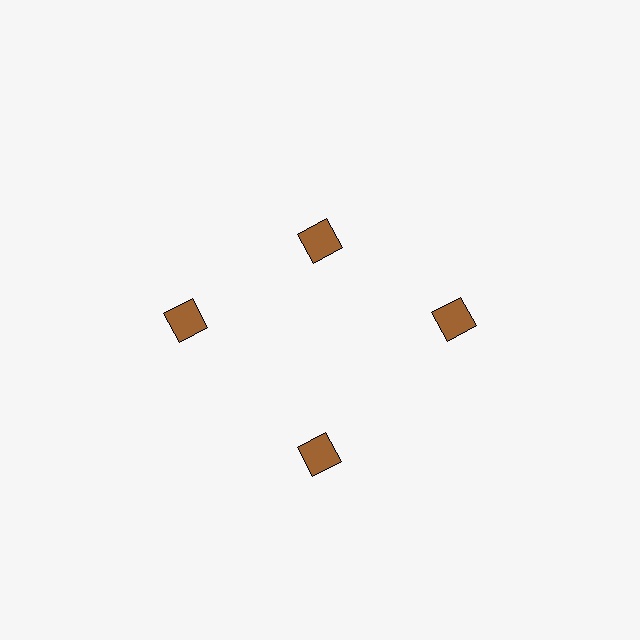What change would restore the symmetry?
The symmetry would be restored by moving it outward, back onto the ring so that all 4 diamonds sit at equal angles and equal distance from the center.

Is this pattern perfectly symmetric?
No. The 4 brown diamonds are arranged in a ring, but one element near the 12 o'clock position is pulled inward toward the center, breaking the 4-fold rotational symmetry.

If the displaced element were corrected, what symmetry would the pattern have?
It would have 4-fold rotational symmetry — the pattern would map onto itself every 90 degrees.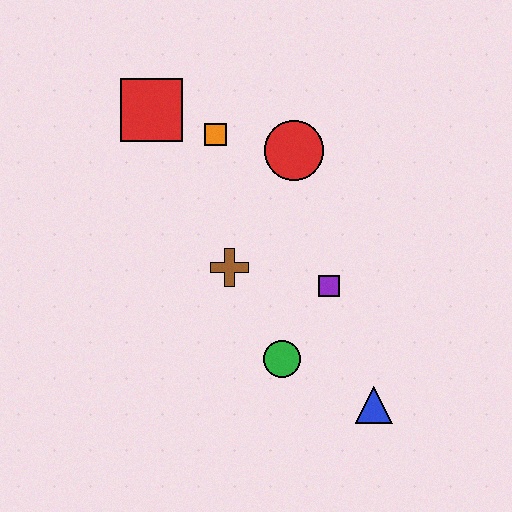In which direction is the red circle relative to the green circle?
The red circle is above the green circle.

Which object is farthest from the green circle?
The red square is farthest from the green circle.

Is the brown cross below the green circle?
No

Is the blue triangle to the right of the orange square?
Yes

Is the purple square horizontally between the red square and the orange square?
No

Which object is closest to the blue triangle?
The green circle is closest to the blue triangle.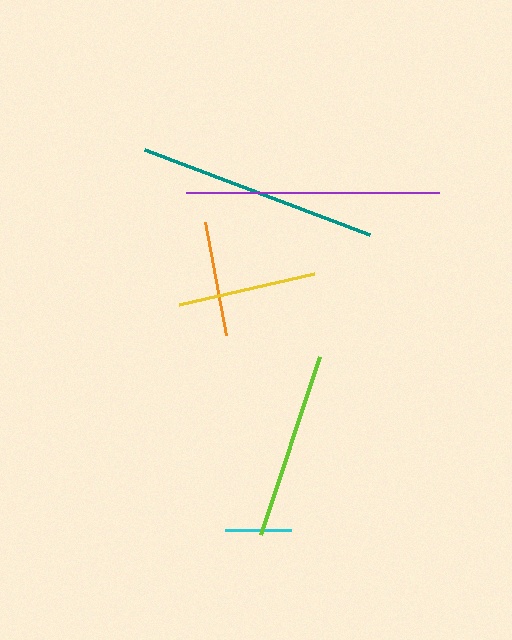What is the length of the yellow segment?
The yellow segment is approximately 139 pixels long.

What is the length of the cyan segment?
The cyan segment is approximately 65 pixels long.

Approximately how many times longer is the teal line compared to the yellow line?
The teal line is approximately 1.7 times the length of the yellow line.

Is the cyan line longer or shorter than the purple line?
The purple line is longer than the cyan line.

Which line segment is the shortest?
The cyan line is the shortest at approximately 65 pixels.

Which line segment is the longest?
The purple line is the longest at approximately 254 pixels.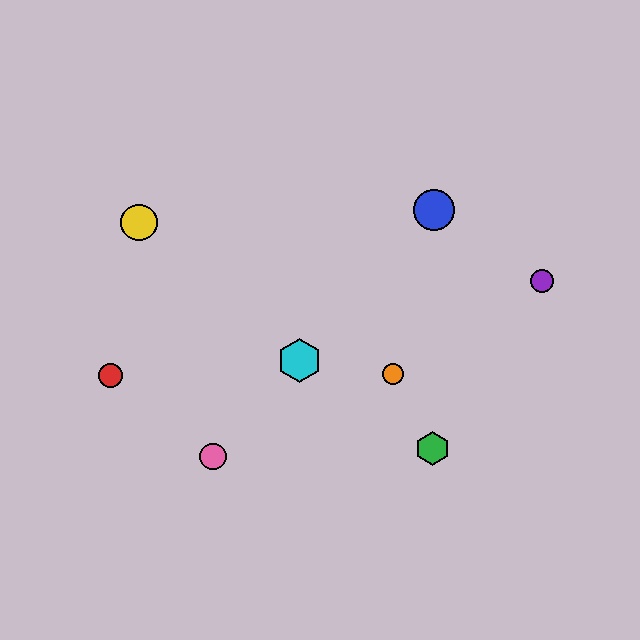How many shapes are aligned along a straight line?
3 shapes (the blue circle, the cyan hexagon, the pink circle) are aligned along a straight line.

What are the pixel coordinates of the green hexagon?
The green hexagon is at (432, 448).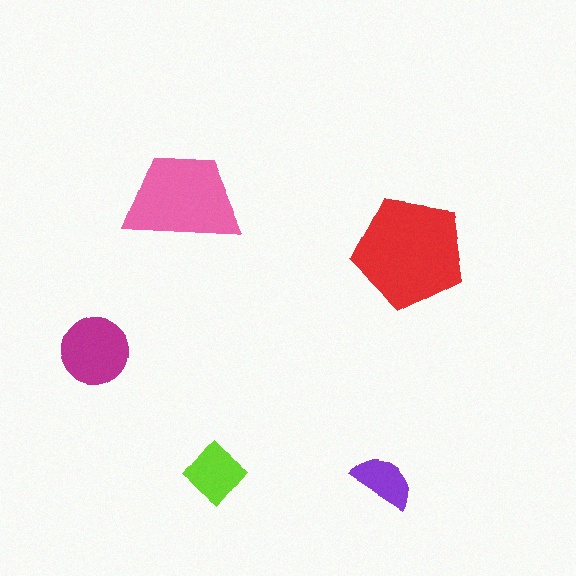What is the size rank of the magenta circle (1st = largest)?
3rd.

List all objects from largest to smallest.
The red pentagon, the pink trapezoid, the magenta circle, the lime diamond, the purple semicircle.